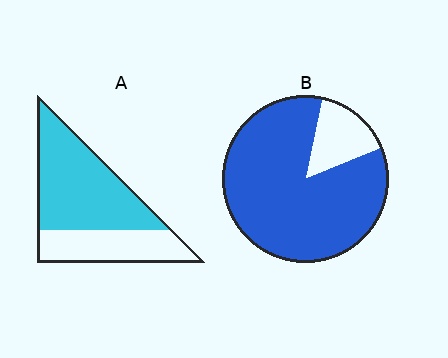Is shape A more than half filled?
Yes.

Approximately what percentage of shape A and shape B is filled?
A is approximately 65% and B is approximately 85%.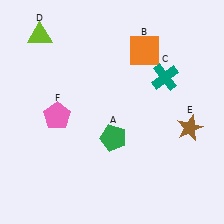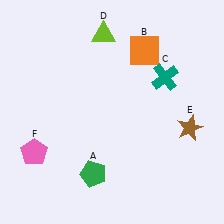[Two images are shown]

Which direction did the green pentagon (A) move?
The green pentagon (A) moved down.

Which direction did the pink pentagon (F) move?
The pink pentagon (F) moved down.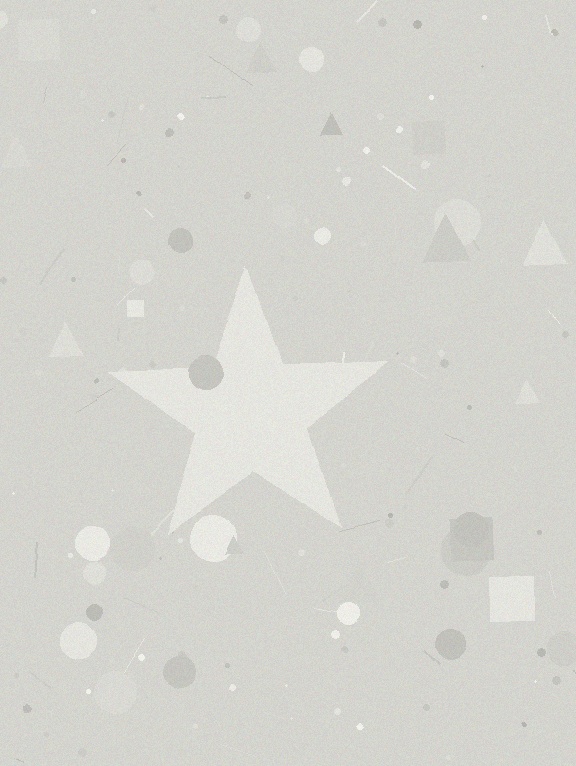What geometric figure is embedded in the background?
A star is embedded in the background.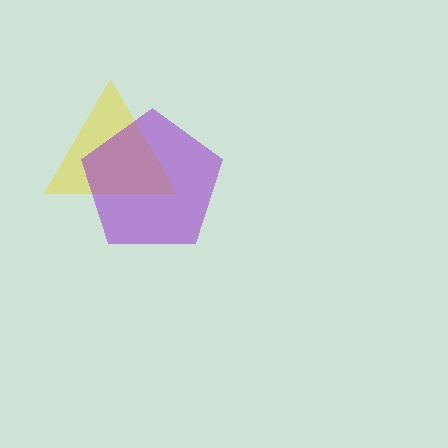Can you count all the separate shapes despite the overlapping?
Yes, there are 2 separate shapes.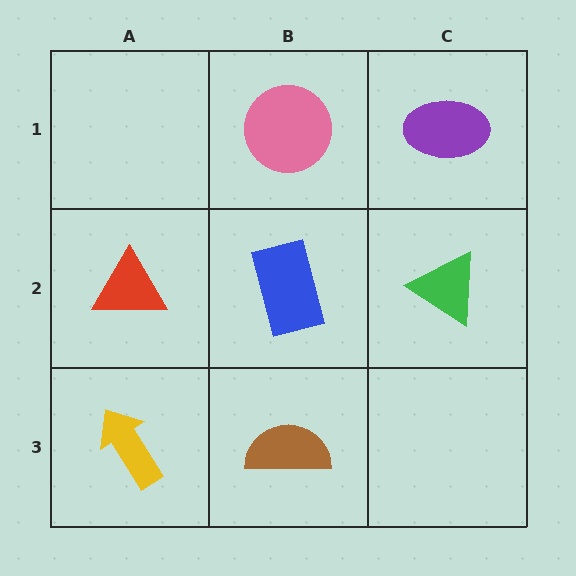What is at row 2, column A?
A red triangle.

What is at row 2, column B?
A blue rectangle.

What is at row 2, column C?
A green triangle.